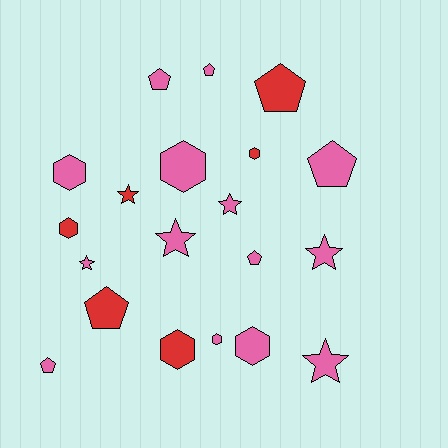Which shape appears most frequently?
Pentagon, with 7 objects.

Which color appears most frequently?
Pink, with 14 objects.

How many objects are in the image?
There are 20 objects.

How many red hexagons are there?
There are 3 red hexagons.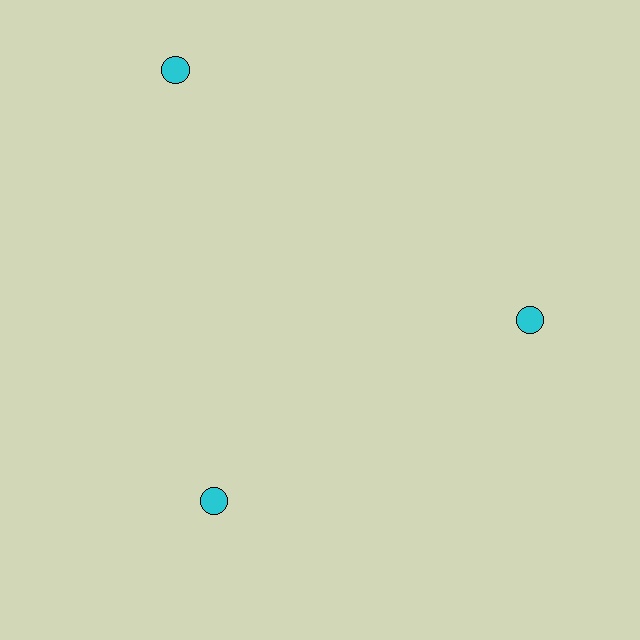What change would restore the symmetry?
The symmetry would be restored by moving it inward, back onto the ring so that all 3 circles sit at equal angles and equal distance from the center.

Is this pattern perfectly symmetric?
No. The 3 cyan circles are arranged in a ring, but one element near the 11 o'clock position is pushed outward from the center, breaking the 3-fold rotational symmetry.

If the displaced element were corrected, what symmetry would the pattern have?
It would have 3-fold rotational symmetry — the pattern would map onto itself every 120 degrees.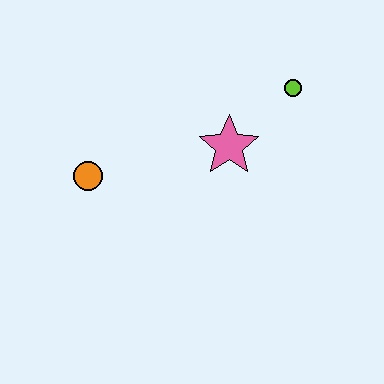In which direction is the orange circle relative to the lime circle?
The orange circle is to the left of the lime circle.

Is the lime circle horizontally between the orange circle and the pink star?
No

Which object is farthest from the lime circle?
The orange circle is farthest from the lime circle.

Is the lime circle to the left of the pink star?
No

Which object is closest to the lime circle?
The pink star is closest to the lime circle.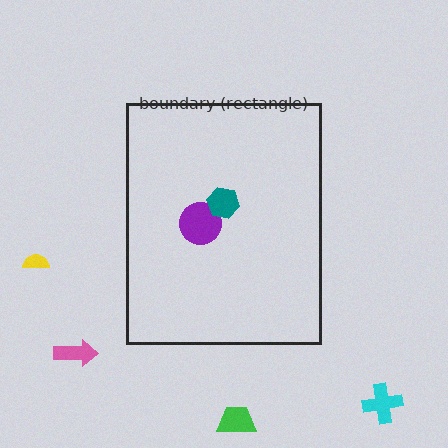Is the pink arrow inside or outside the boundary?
Outside.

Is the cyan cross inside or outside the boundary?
Outside.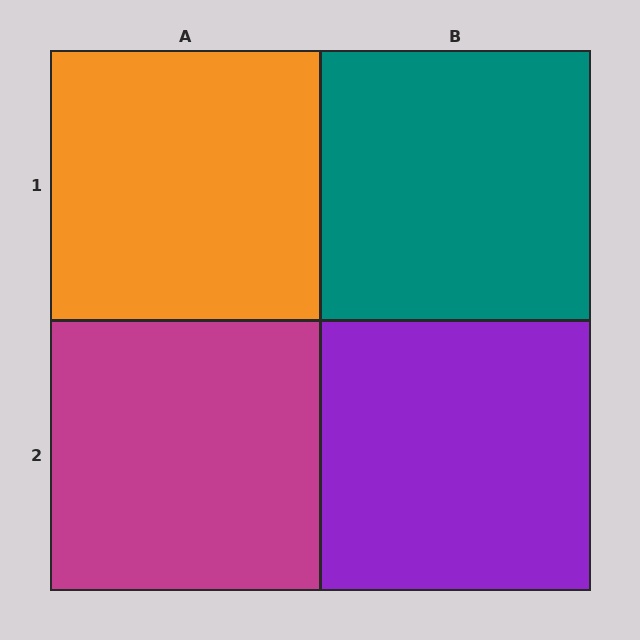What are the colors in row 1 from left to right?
Orange, teal.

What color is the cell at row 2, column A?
Magenta.